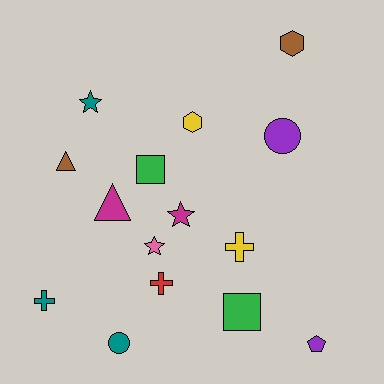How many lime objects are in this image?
There are no lime objects.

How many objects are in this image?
There are 15 objects.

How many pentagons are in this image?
There is 1 pentagon.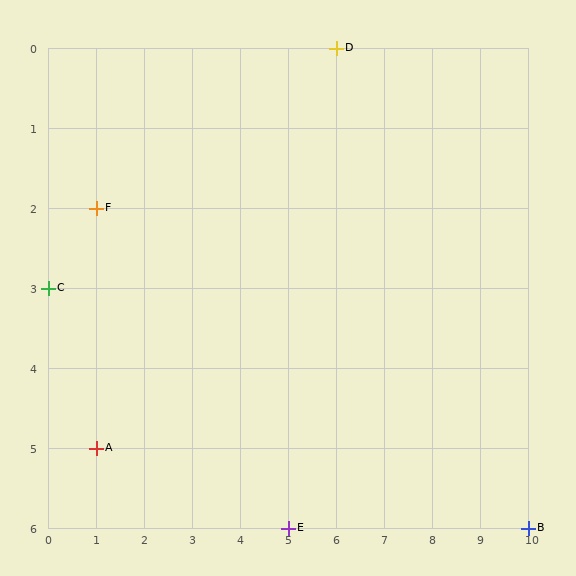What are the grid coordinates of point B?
Point B is at grid coordinates (10, 6).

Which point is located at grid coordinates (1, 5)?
Point A is at (1, 5).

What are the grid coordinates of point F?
Point F is at grid coordinates (1, 2).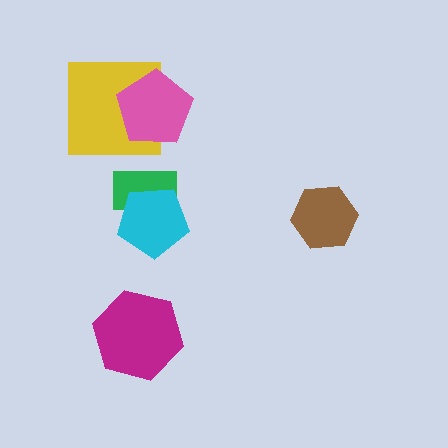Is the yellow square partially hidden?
Yes, it is partially covered by another shape.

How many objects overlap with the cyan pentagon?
1 object overlaps with the cyan pentagon.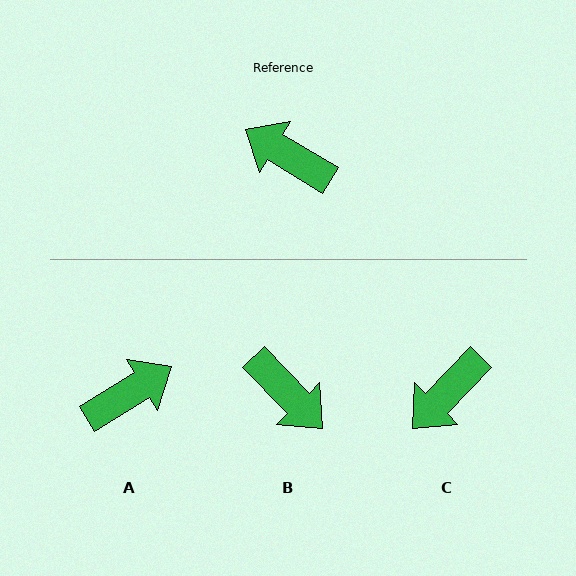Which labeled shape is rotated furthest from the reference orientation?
B, about 165 degrees away.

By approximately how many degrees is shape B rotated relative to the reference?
Approximately 165 degrees counter-clockwise.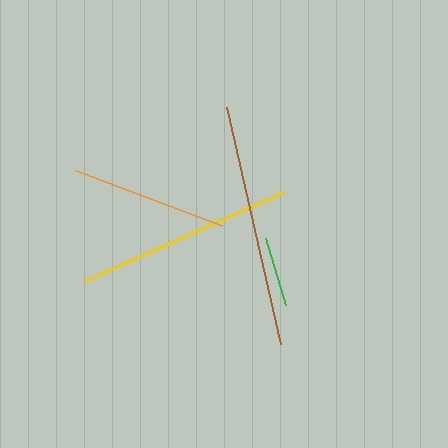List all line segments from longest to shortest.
From longest to shortest: brown, yellow, orange, green.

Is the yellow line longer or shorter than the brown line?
The brown line is longer than the yellow line.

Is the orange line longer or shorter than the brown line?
The brown line is longer than the orange line.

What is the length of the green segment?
The green segment is approximately 69 pixels long.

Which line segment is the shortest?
The green line is the shortest at approximately 69 pixels.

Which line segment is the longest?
The brown line is the longest at approximately 243 pixels.